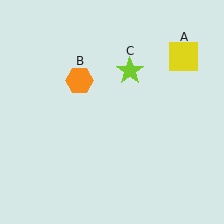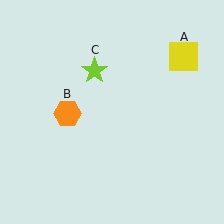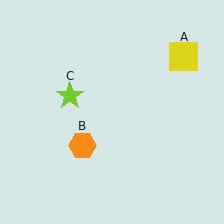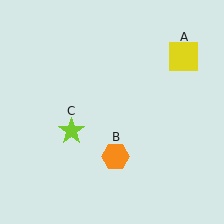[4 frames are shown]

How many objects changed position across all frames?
2 objects changed position: orange hexagon (object B), lime star (object C).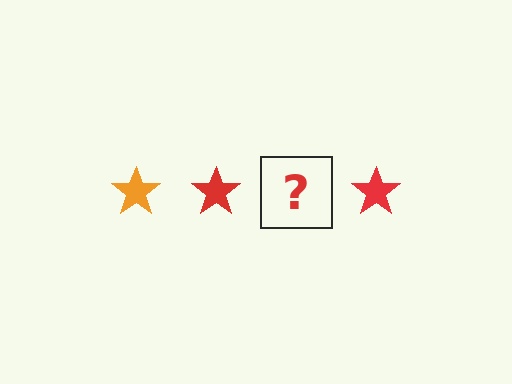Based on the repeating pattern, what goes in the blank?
The blank should be an orange star.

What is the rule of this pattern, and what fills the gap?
The rule is that the pattern cycles through orange, red stars. The gap should be filled with an orange star.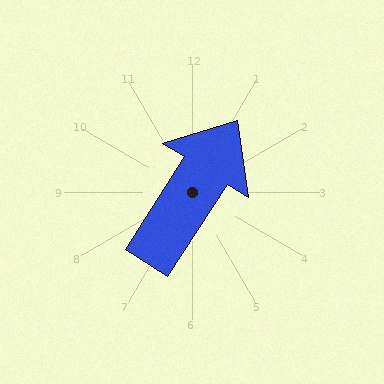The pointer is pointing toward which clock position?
Roughly 1 o'clock.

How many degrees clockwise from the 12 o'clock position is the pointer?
Approximately 33 degrees.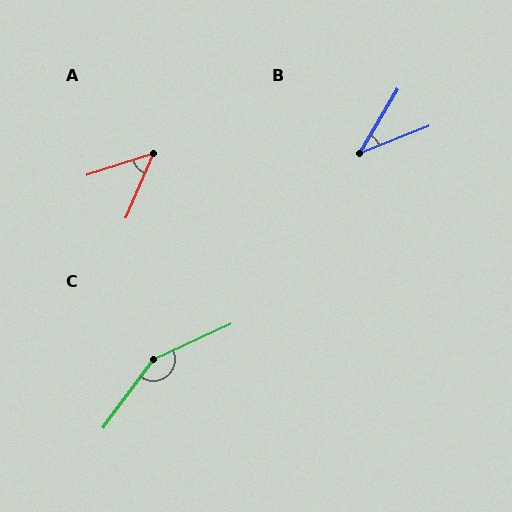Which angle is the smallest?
B, at approximately 37 degrees.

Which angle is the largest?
C, at approximately 151 degrees.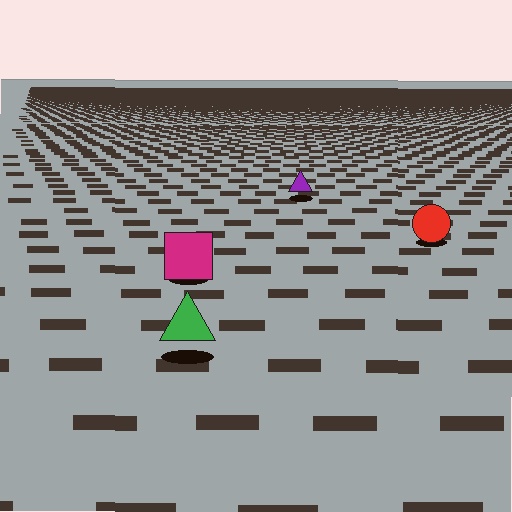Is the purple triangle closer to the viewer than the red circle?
No. The red circle is closer — you can tell from the texture gradient: the ground texture is coarser near it.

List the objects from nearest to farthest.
From nearest to farthest: the green triangle, the magenta square, the red circle, the purple triangle.